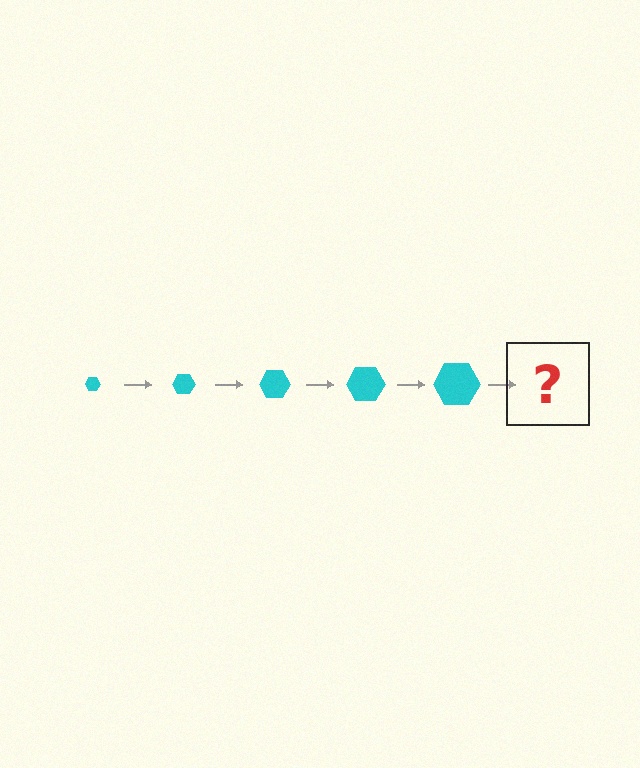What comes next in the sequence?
The next element should be a cyan hexagon, larger than the previous one.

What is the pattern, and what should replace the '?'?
The pattern is that the hexagon gets progressively larger each step. The '?' should be a cyan hexagon, larger than the previous one.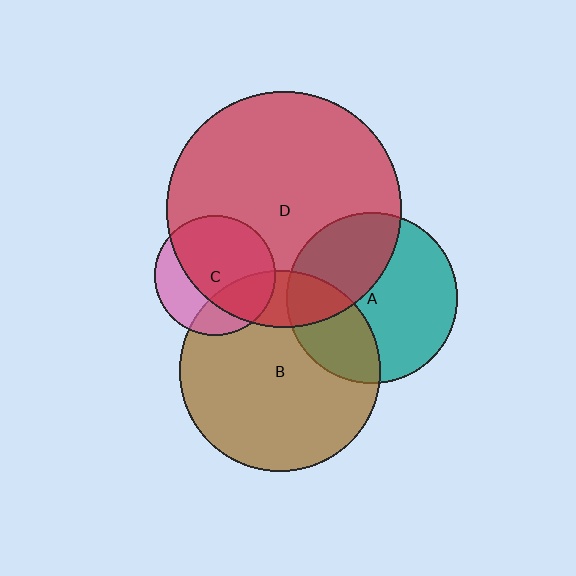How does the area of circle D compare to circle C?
Approximately 3.8 times.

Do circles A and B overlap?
Yes.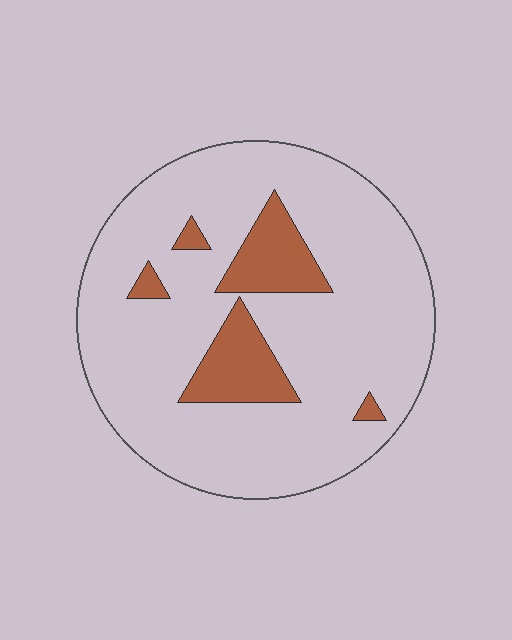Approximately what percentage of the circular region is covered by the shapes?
Approximately 15%.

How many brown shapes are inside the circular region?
5.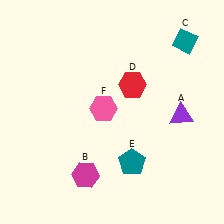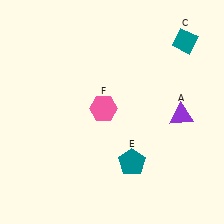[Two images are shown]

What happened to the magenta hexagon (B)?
The magenta hexagon (B) was removed in Image 2. It was in the bottom-left area of Image 1.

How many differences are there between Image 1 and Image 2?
There are 2 differences between the two images.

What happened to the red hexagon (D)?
The red hexagon (D) was removed in Image 2. It was in the top-right area of Image 1.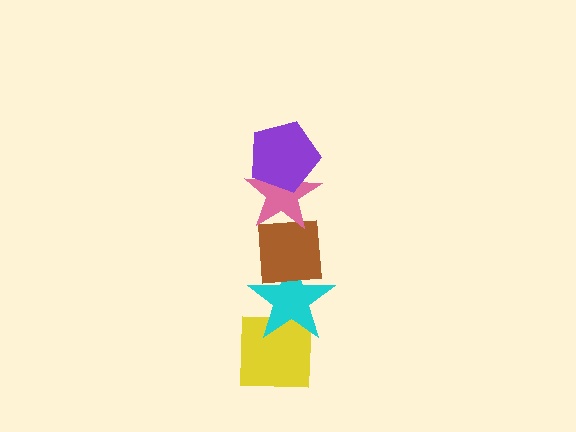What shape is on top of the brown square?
The pink star is on top of the brown square.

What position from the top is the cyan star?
The cyan star is 4th from the top.